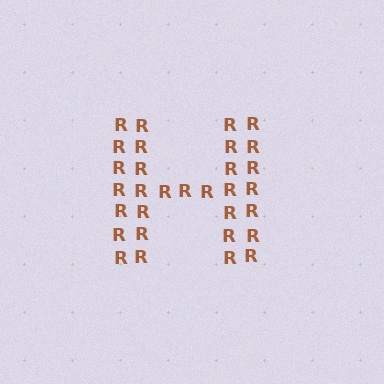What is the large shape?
The large shape is the letter H.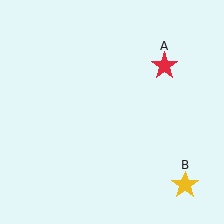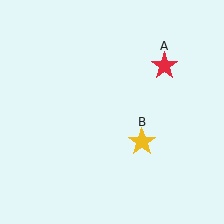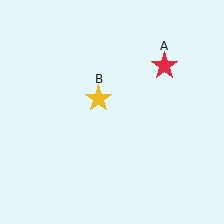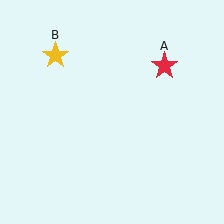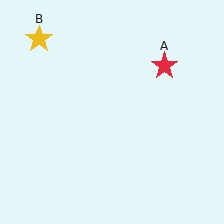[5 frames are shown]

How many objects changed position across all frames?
1 object changed position: yellow star (object B).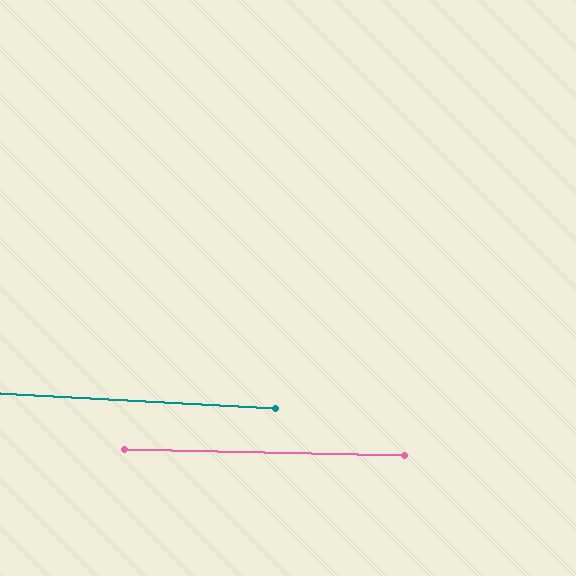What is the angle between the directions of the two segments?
Approximately 2 degrees.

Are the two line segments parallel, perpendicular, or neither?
Parallel — their directions differ by only 2.0°.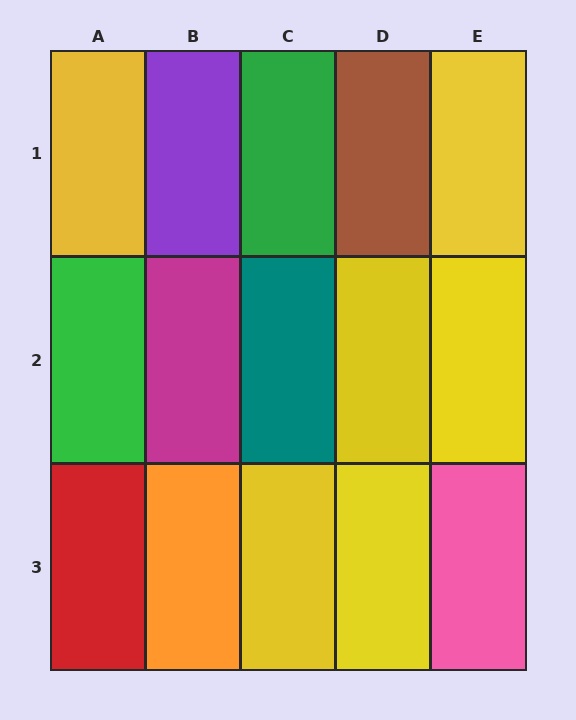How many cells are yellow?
6 cells are yellow.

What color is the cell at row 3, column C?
Yellow.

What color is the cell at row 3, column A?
Red.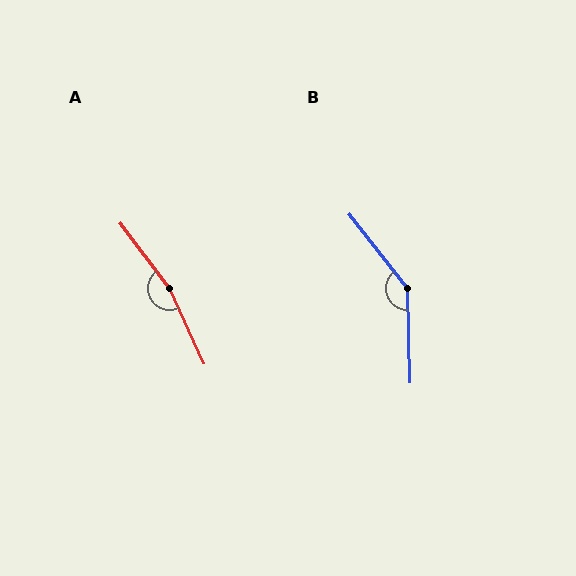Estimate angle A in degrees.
Approximately 168 degrees.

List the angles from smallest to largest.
B (144°), A (168°).